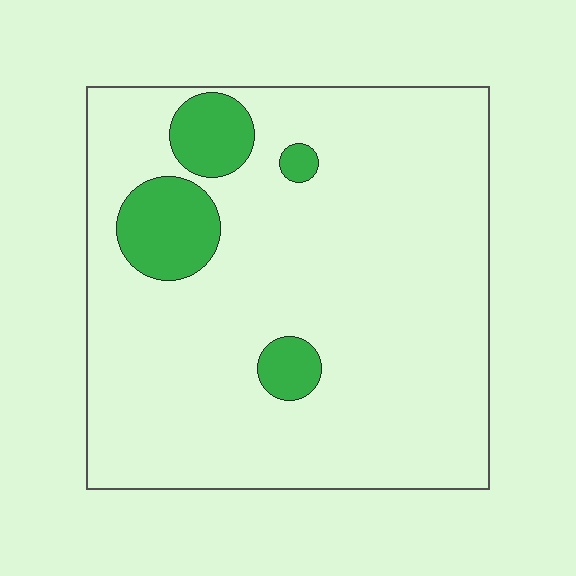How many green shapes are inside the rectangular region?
4.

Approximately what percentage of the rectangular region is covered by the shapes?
Approximately 10%.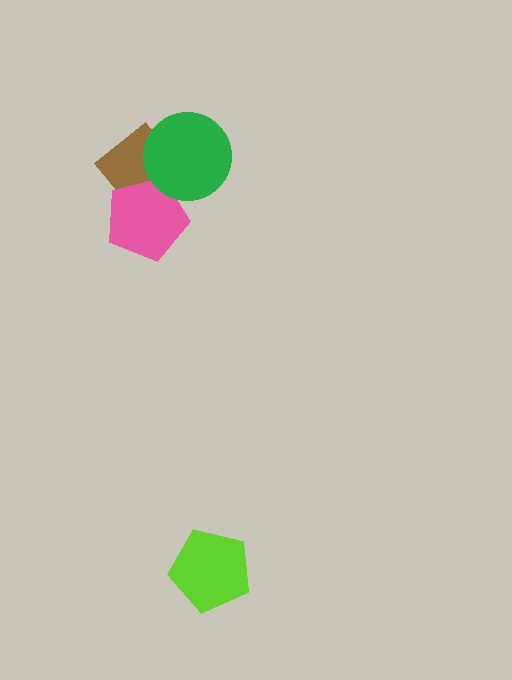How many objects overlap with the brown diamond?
2 objects overlap with the brown diamond.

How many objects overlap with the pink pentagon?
2 objects overlap with the pink pentagon.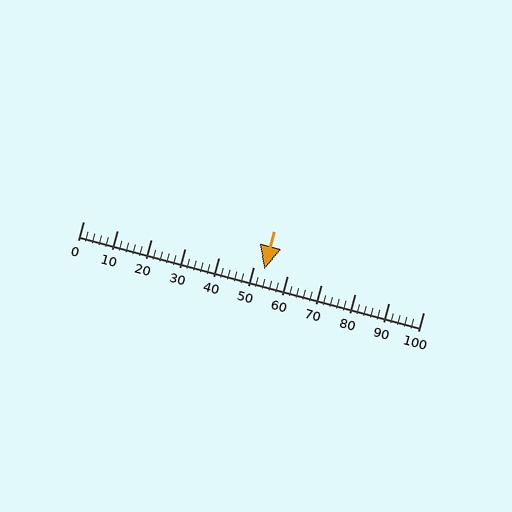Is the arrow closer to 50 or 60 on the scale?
The arrow is closer to 50.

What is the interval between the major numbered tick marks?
The major tick marks are spaced 10 units apart.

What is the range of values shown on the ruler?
The ruler shows values from 0 to 100.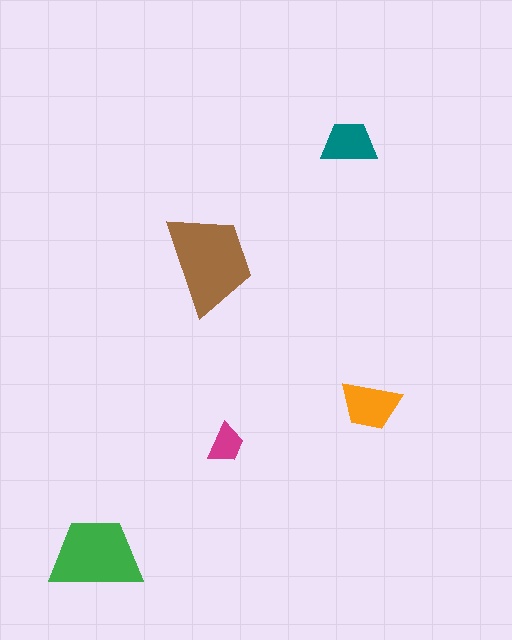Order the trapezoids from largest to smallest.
the brown one, the green one, the orange one, the teal one, the magenta one.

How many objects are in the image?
There are 5 objects in the image.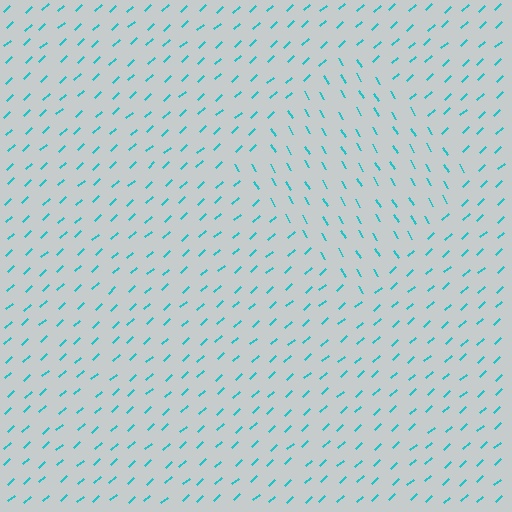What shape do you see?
I see a diamond.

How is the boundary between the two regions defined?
The boundary is defined purely by a change in line orientation (approximately 78 degrees difference). All lines are the same color and thickness.